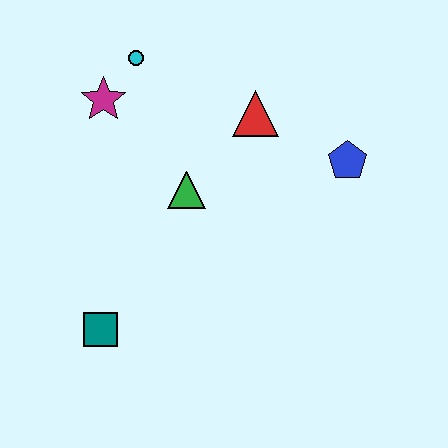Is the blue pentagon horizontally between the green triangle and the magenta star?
No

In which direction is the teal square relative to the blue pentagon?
The teal square is to the left of the blue pentagon.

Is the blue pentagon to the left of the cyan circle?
No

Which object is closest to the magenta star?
The cyan circle is closest to the magenta star.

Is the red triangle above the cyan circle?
No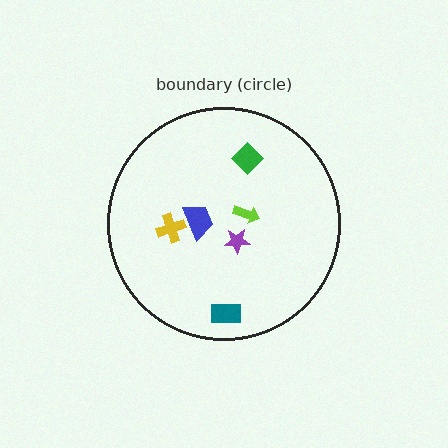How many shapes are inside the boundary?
6 inside, 0 outside.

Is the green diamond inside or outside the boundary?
Inside.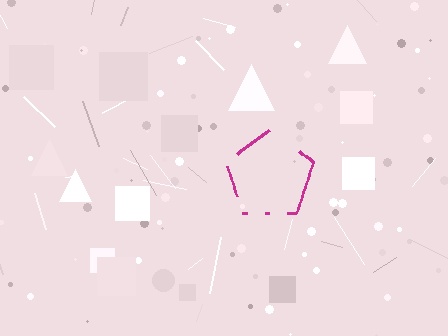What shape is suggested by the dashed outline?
The dashed outline suggests a pentagon.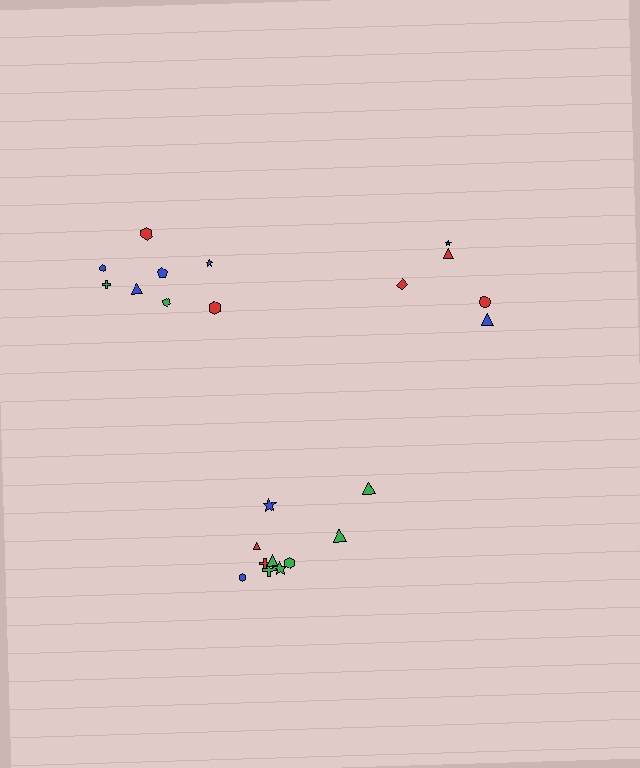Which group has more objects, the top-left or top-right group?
The top-left group.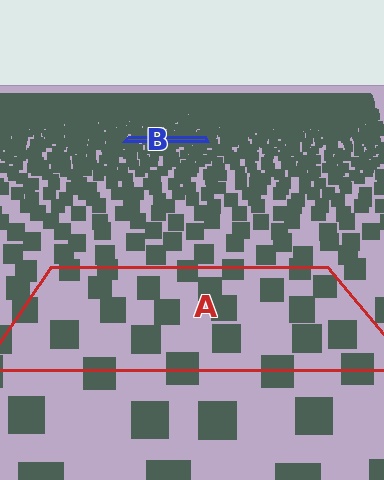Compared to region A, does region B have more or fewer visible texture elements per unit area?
Region B has more texture elements per unit area — they are packed more densely because it is farther away.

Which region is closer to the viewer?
Region A is closer. The texture elements there are larger and more spread out.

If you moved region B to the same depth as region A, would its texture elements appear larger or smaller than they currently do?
They would appear larger. At a closer depth, the same texture elements are projected at a bigger on-screen size.